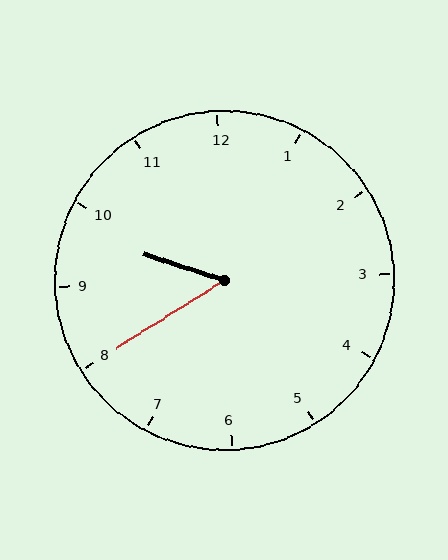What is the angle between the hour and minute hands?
Approximately 50 degrees.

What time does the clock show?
9:40.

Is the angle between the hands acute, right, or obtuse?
It is acute.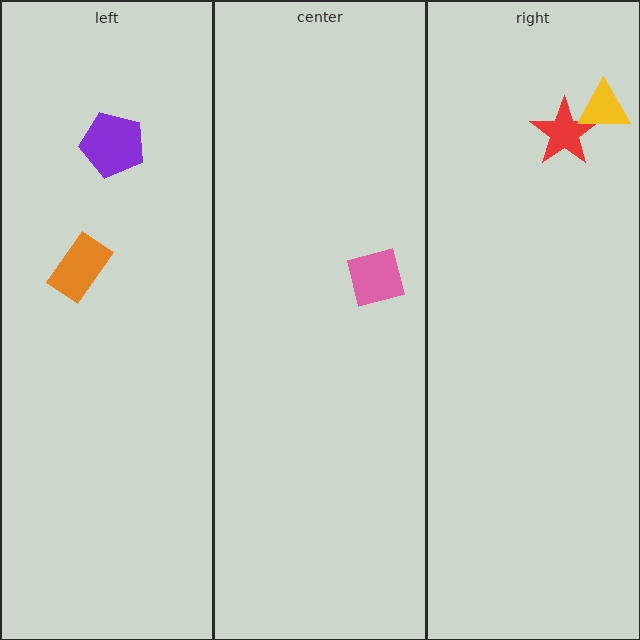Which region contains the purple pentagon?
The left region.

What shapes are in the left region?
The purple pentagon, the orange rectangle.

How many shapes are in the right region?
2.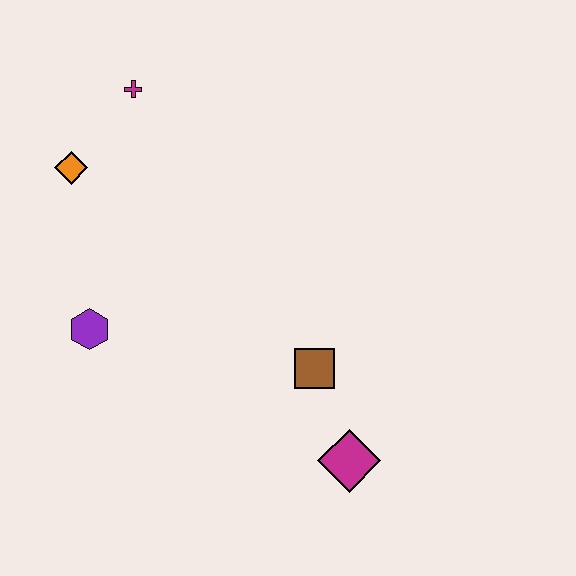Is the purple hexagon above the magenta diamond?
Yes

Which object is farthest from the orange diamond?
The magenta diamond is farthest from the orange diamond.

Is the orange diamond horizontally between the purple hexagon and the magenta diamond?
No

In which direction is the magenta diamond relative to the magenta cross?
The magenta diamond is below the magenta cross.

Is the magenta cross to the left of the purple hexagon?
No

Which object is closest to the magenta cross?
The orange diamond is closest to the magenta cross.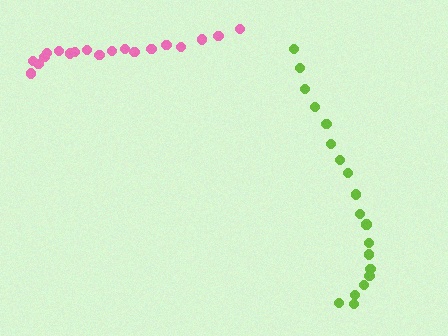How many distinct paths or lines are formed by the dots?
There are 2 distinct paths.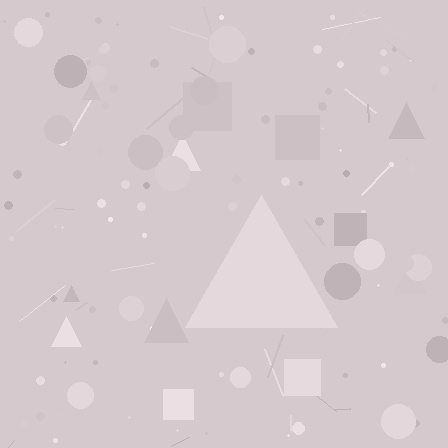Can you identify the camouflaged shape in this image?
The camouflaged shape is a triangle.